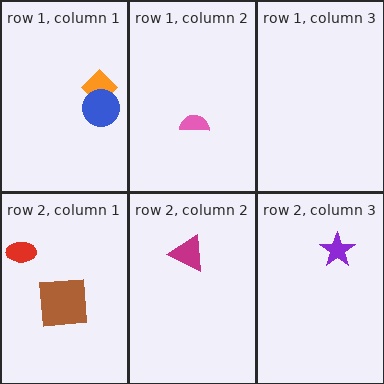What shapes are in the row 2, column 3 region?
The purple star.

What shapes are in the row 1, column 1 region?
The orange diamond, the blue circle.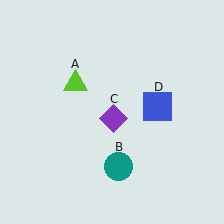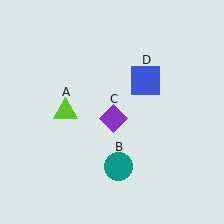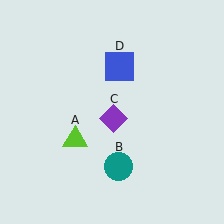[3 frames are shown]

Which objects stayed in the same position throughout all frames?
Teal circle (object B) and purple diamond (object C) remained stationary.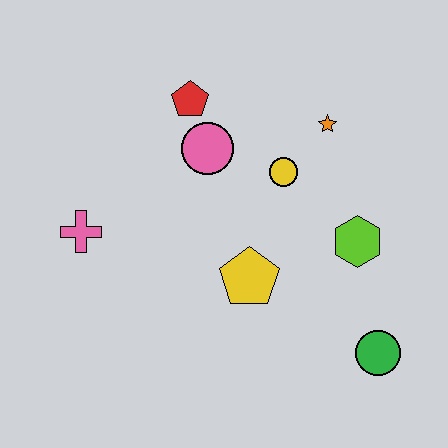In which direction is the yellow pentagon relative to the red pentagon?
The yellow pentagon is below the red pentagon.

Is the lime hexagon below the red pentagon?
Yes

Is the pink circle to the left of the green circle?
Yes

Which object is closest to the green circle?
The lime hexagon is closest to the green circle.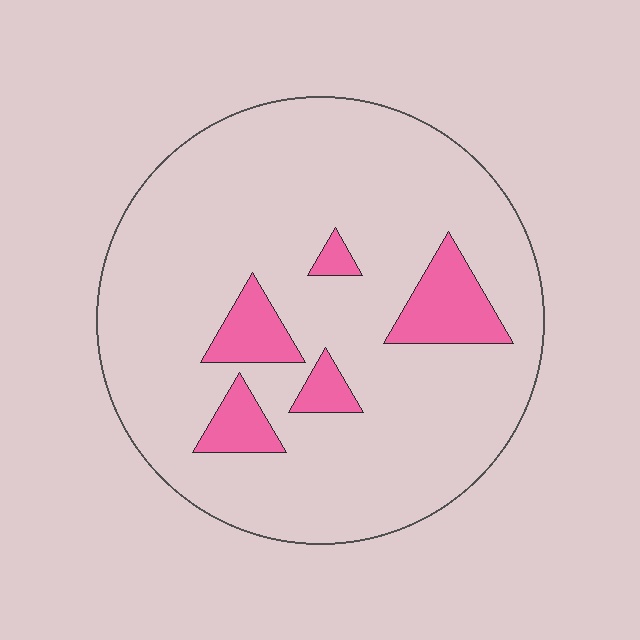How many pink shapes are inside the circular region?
5.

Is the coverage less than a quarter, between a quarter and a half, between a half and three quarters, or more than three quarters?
Less than a quarter.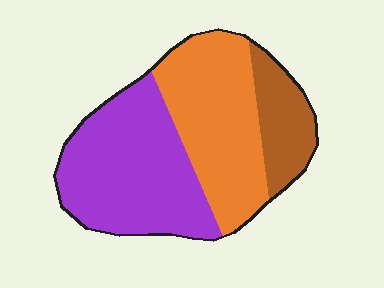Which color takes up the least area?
Brown, at roughly 15%.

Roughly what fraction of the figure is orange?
Orange takes up between a quarter and a half of the figure.